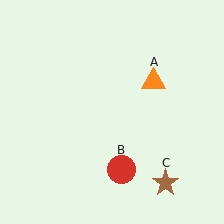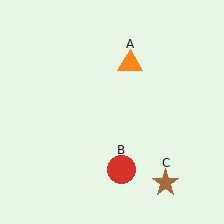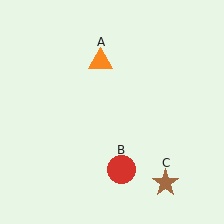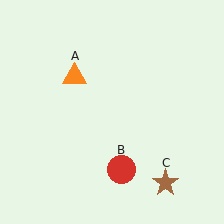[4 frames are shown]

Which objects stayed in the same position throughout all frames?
Red circle (object B) and brown star (object C) remained stationary.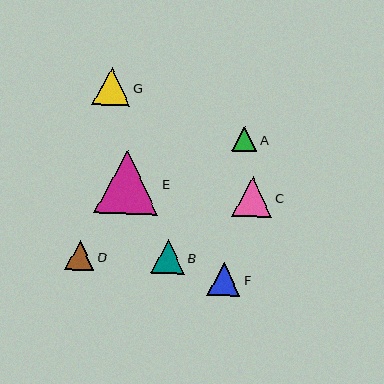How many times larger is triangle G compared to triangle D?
Triangle G is approximately 1.3 times the size of triangle D.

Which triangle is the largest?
Triangle E is the largest with a size of approximately 64 pixels.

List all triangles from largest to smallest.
From largest to smallest: E, C, G, B, F, D, A.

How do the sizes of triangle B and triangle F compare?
Triangle B and triangle F are approximately the same size.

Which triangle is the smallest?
Triangle A is the smallest with a size of approximately 25 pixels.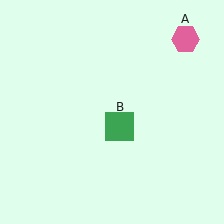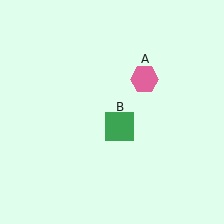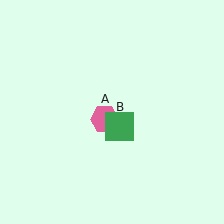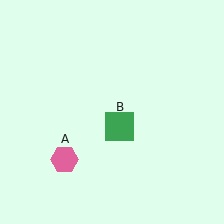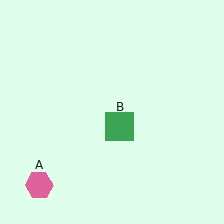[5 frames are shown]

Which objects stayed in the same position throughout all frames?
Green square (object B) remained stationary.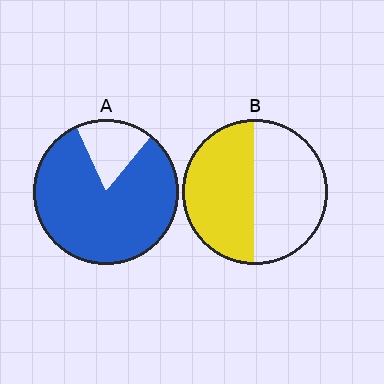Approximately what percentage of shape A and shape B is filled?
A is approximately 85% and B is approximately 50%.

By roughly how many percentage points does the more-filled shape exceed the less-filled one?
By roughly 35 percentage points (A over B).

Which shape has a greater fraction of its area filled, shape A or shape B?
Shape A.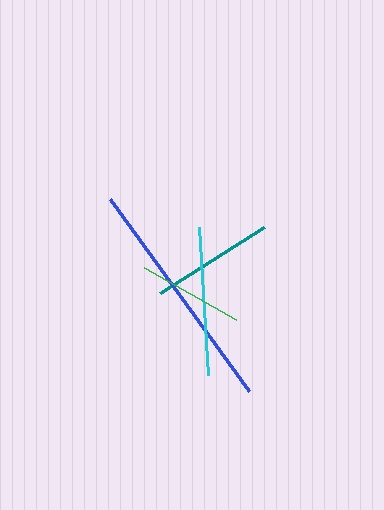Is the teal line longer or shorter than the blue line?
The blue line is longer than the teal line.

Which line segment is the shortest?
The green line is the shortest at approximately 105 pixels.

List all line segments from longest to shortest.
From longest to shortest: blue, cyan, teal, green.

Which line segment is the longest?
The blue line is the longest at approximately 237 pixels.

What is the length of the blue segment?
The blue segment is approximately 237 pixels long.